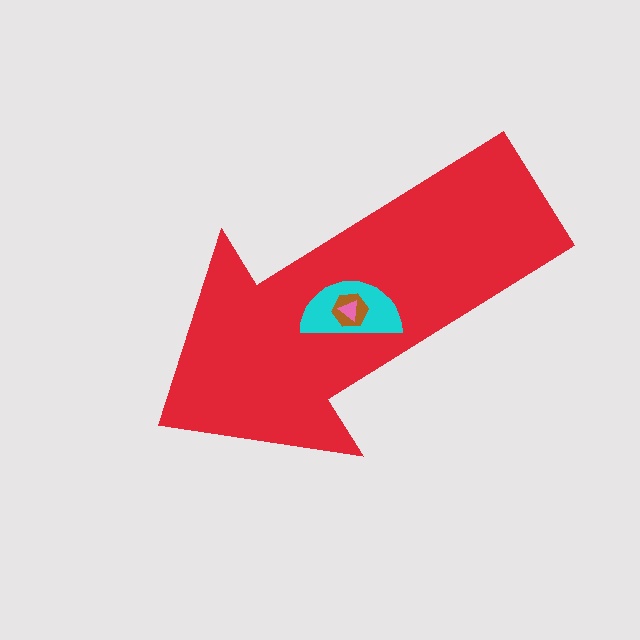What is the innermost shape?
The pink triangle.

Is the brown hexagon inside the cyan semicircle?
Yes.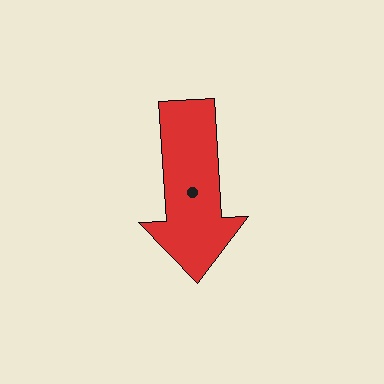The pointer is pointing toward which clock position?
Roughly 6 o'clock.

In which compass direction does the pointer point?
South.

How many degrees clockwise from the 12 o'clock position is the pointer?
Approximately 177 degrees.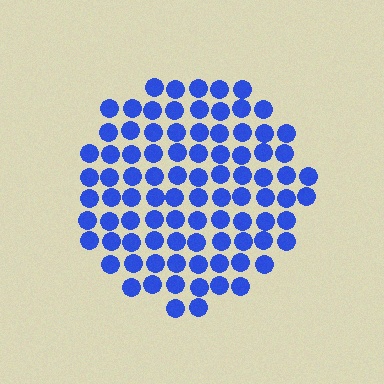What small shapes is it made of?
It is made of small circles.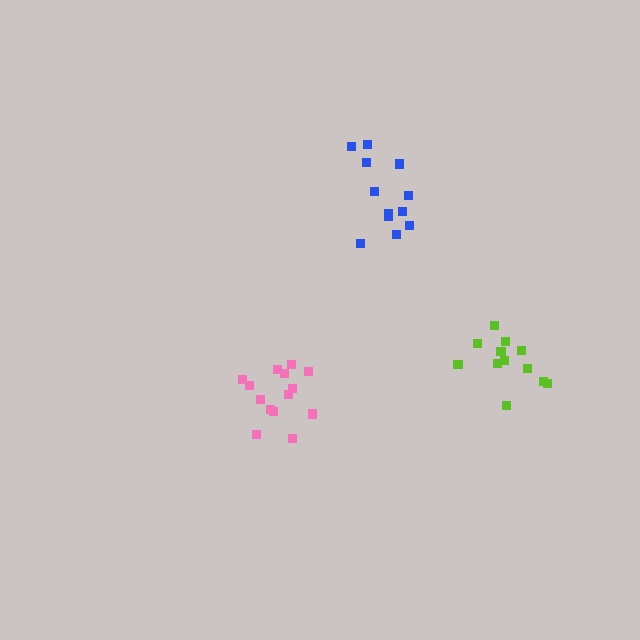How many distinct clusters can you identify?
There are 3 distinct clusters.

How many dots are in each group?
Group 1: 12 dots, Group 2: 14 dots, Group 3: 12 dots (38 total).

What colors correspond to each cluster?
The clusters are colored: lime, pink, blue.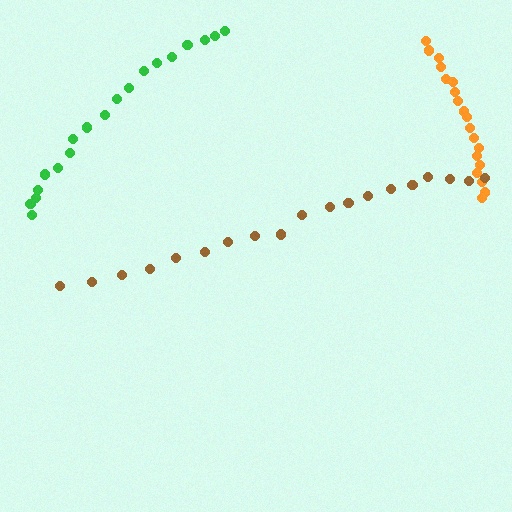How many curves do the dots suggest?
There are 3 distinct paths.